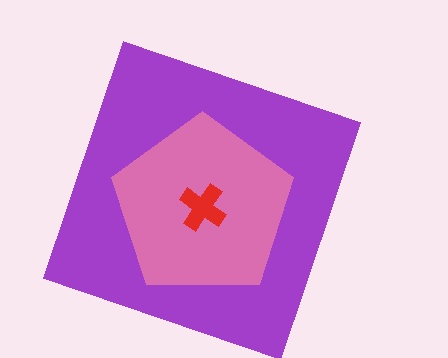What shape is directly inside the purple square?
The pink pentagon.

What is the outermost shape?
The purple square.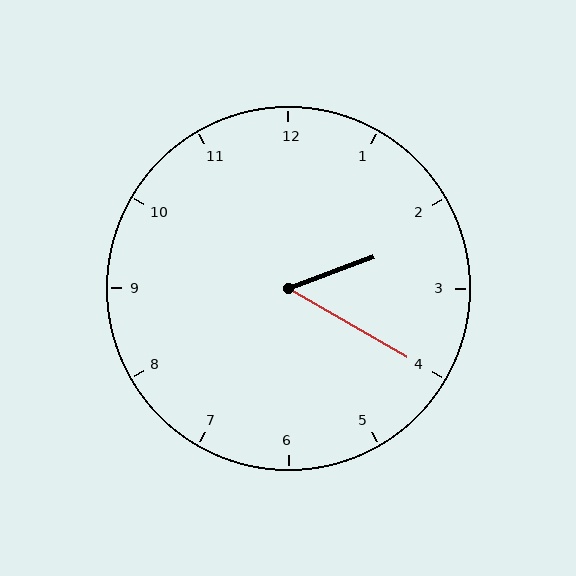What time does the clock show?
2:20.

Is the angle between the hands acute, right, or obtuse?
It is acute.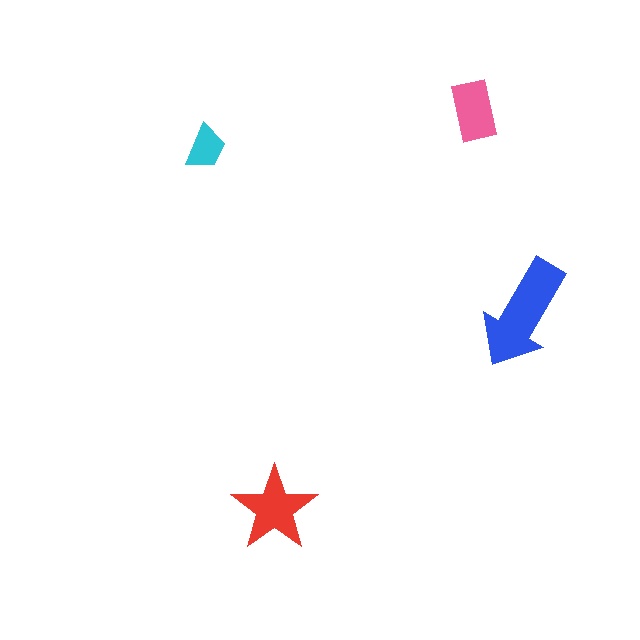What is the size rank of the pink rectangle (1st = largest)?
3rd.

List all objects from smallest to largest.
The cyan trapezoid, the pink rectangle, the red star, the blue arrow.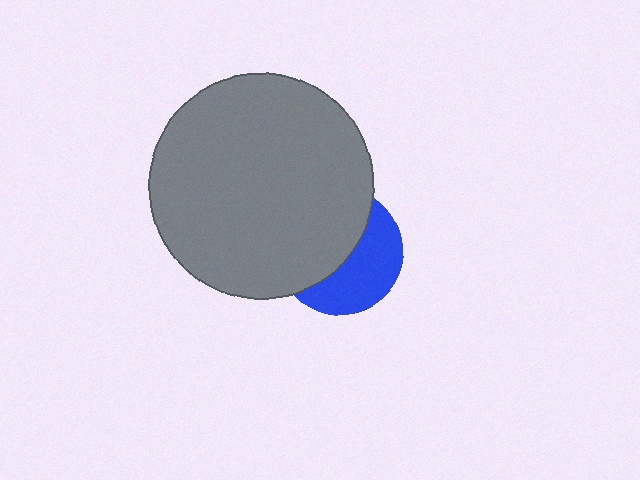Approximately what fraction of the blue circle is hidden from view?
Roughly 55% of the blue circle is hidden behind the gray circle.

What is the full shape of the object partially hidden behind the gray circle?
The partially hidden object is a blue circle.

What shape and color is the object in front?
The object in front is a gray circle.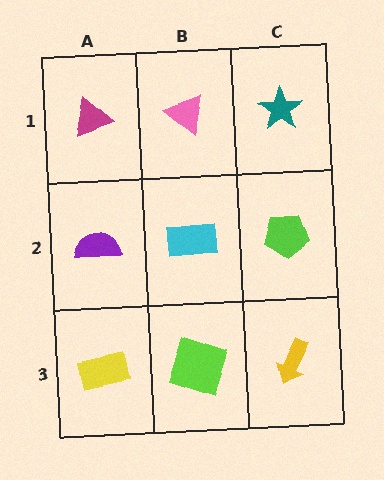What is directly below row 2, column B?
A lime square.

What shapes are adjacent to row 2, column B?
A pink triangle (row 1, column B), a lime square (row 3, column B), a purple semicircle (row 2, column A), a lime pentagon (row 2, column C).